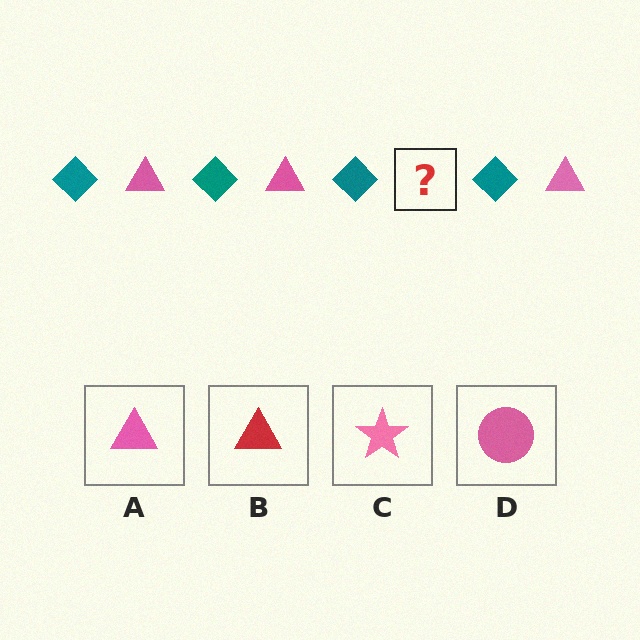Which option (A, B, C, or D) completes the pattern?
A.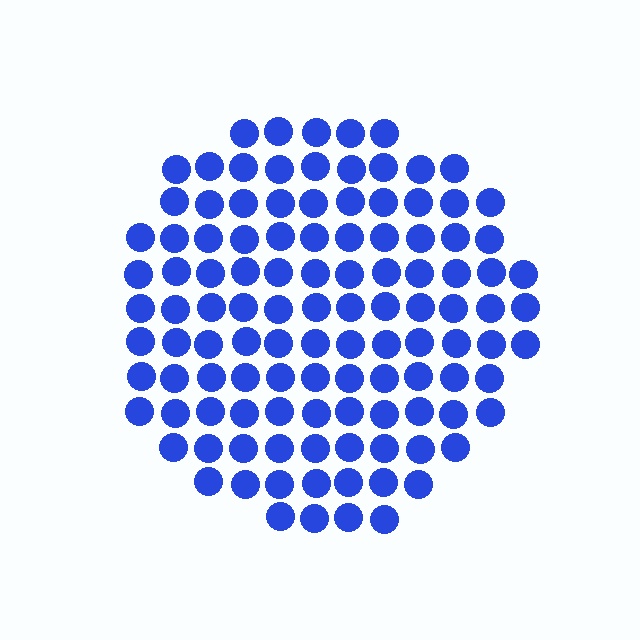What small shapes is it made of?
It is made of small circles.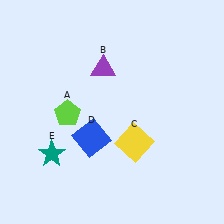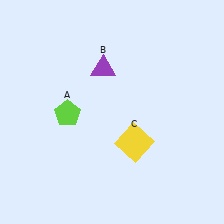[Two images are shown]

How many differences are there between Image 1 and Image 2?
There are 2 differences between the two images.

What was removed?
The blue square (D), the teal star (E) were removed in Image 2.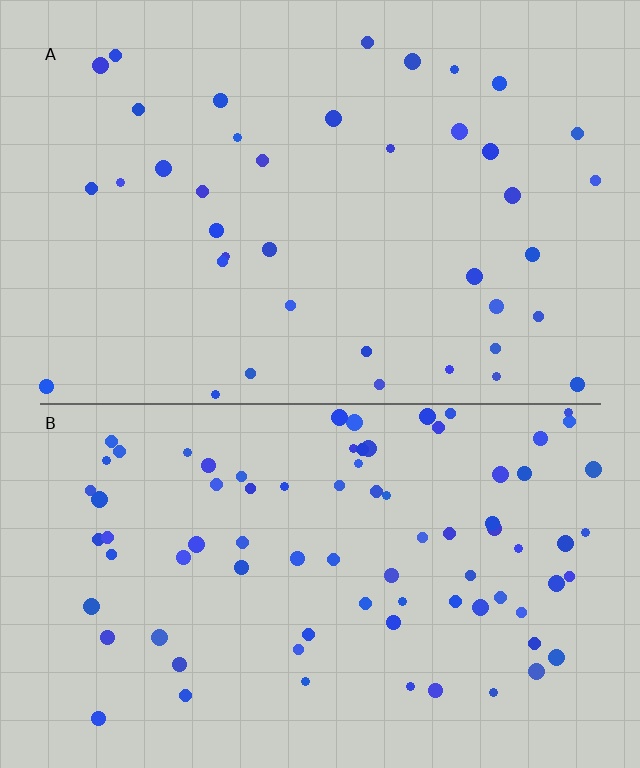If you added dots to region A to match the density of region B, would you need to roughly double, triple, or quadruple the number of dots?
Approximately double.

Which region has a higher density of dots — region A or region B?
B (the bottom).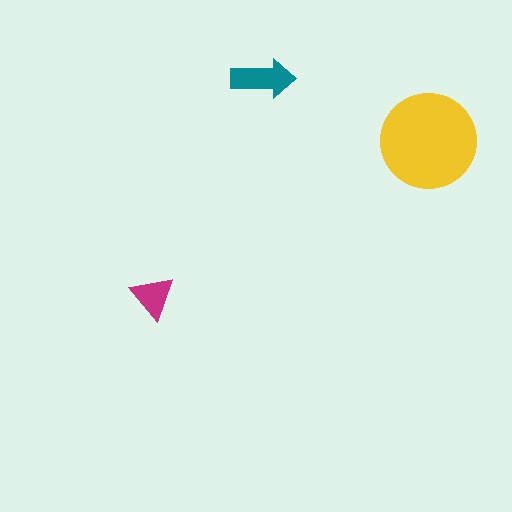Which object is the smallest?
The magenta triangle.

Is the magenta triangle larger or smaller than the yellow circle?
Smaller.